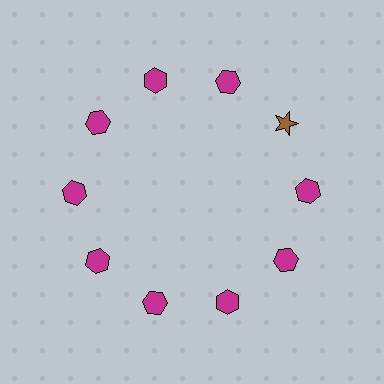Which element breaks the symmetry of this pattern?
The brown star at roughly the 2 o'clock position breaks the symmetry. All other shapes are magenta hexagons.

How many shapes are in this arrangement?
There are 10 shapes arranged in a ring pattern.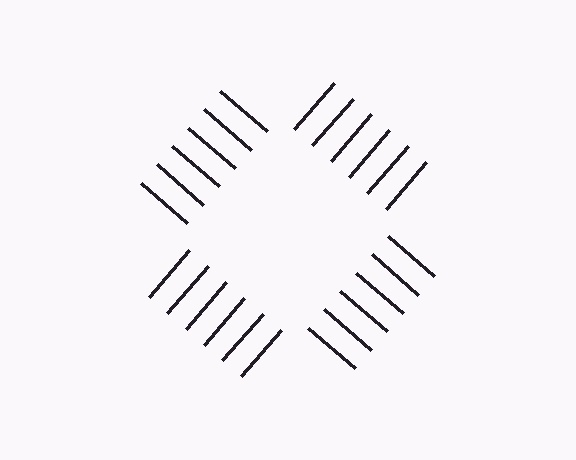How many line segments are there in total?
24 — 6 along each of the 4 edges.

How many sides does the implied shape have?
4 sides — the line-ends trace a square.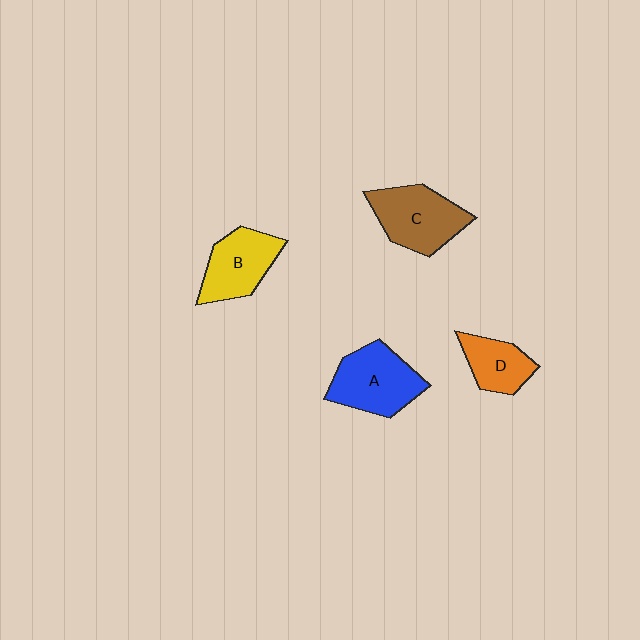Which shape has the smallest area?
Shape D (orange).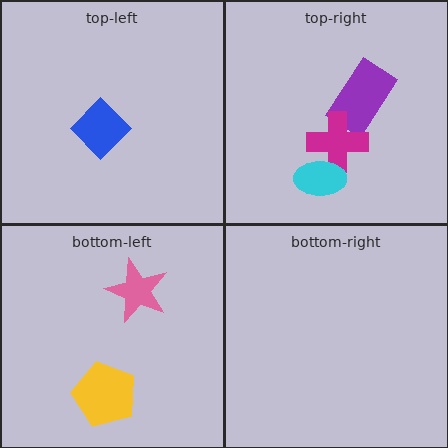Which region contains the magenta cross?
The top-right region.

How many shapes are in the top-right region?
3.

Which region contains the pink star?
The bottom-left region.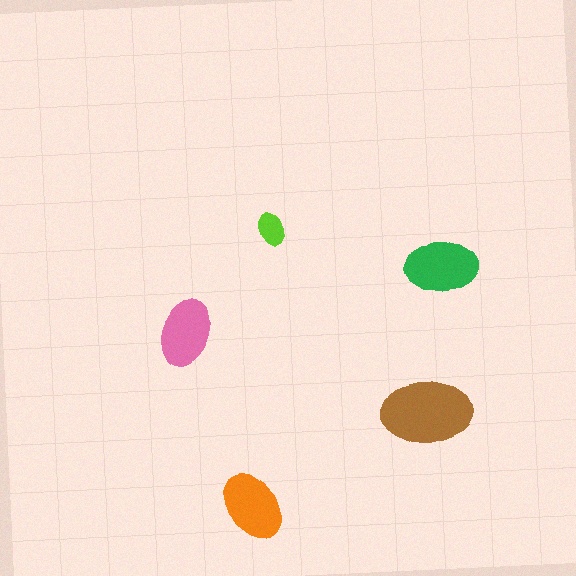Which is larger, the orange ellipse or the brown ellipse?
The brown one.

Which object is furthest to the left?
The pink ellipse is leftmost.